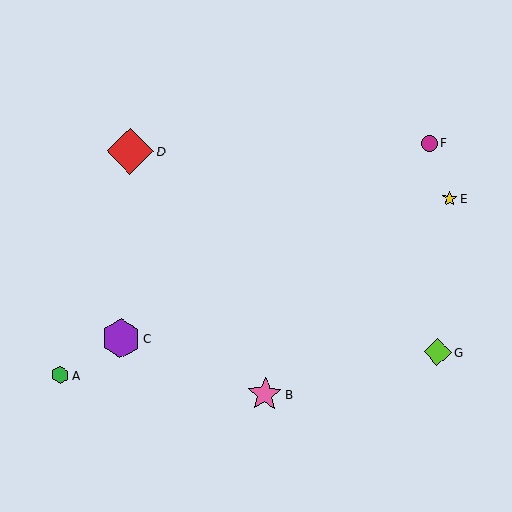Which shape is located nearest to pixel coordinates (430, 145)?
The magenta circle (labeled F) at (430, 143) is nearest to that location.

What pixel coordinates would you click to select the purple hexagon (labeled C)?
Click at (121, 338) to select the purple hexagon C.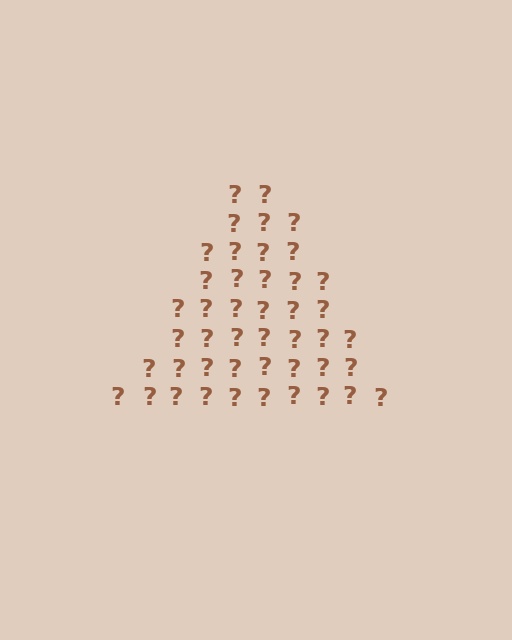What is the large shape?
The large shape is a triangle.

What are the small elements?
The small elements are question marks.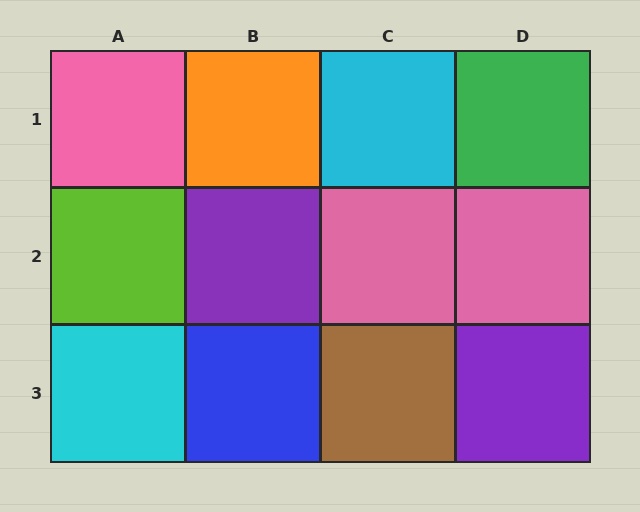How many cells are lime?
1 cell is lime.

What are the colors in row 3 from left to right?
Cyan, blue, brown, purple.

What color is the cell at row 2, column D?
Pink.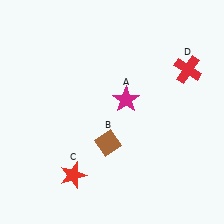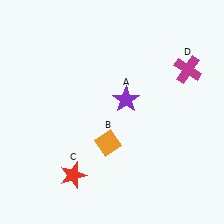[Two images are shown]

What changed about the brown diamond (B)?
In Image 1, B is brown. In Image 2, it changed to orange.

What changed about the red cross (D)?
In Image 1, D is red. In Image 2, it changed to magenta.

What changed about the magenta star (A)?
In Image 1, A is magenta. In Image 2, it changed to purple.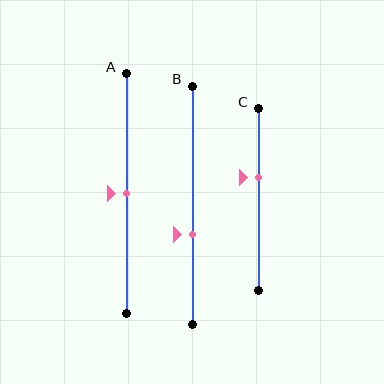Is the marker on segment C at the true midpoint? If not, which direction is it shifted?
No, the marker on segment C is shifted upward by about 12% of the segment length.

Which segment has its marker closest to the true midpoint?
Segment A has its marker closest to the true midpoint.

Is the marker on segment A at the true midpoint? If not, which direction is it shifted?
Yes, the marker on segment A is at the true midpoint.